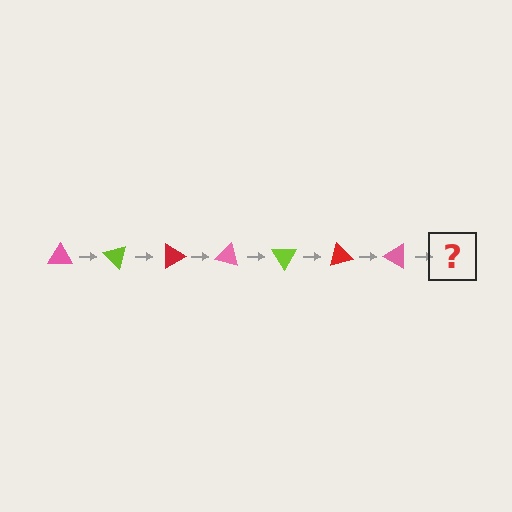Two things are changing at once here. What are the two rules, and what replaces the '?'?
The two rules are that it rotates 45 degrees each step and the color cycles through pink, lime, and red. The '?' should be a lime triangle, rotated 315 degrees from the start.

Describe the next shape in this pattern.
It should be a lime triangle, rotated 315 degrees from the start.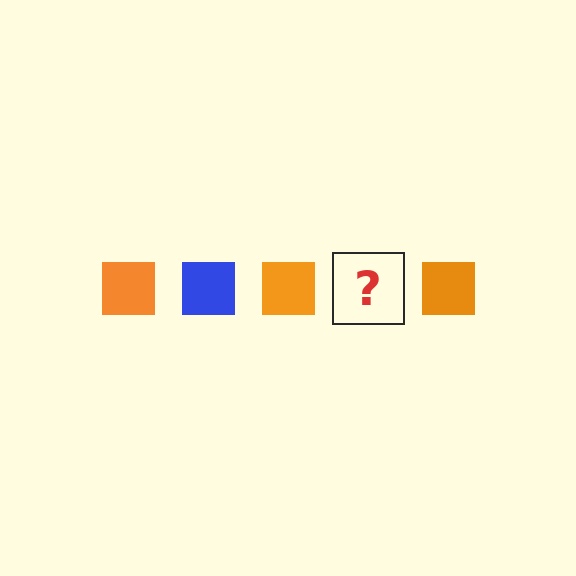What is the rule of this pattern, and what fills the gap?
The rule is that the pattern cycles through orange, blue squares. The gap should be filled with a blue square.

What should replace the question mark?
The question mark should be replaced with a blue square.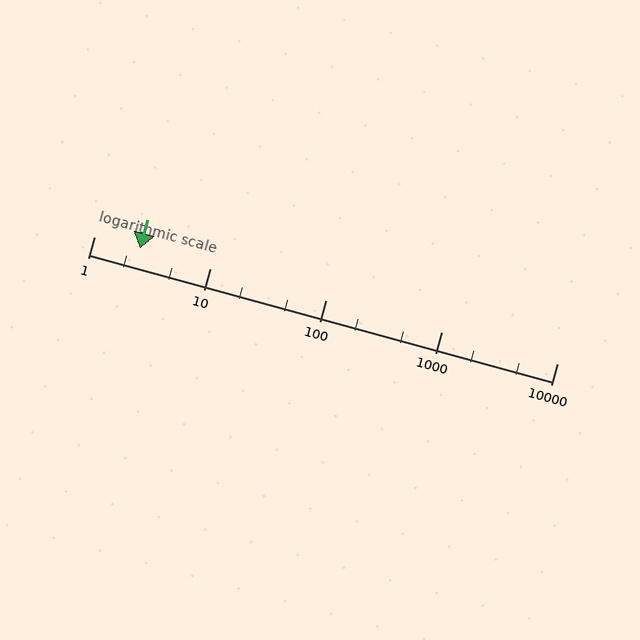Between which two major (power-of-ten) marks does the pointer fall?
The pointer is between 1 and 10.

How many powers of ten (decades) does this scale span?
The scale spans 4 decades, from 1 to 10000.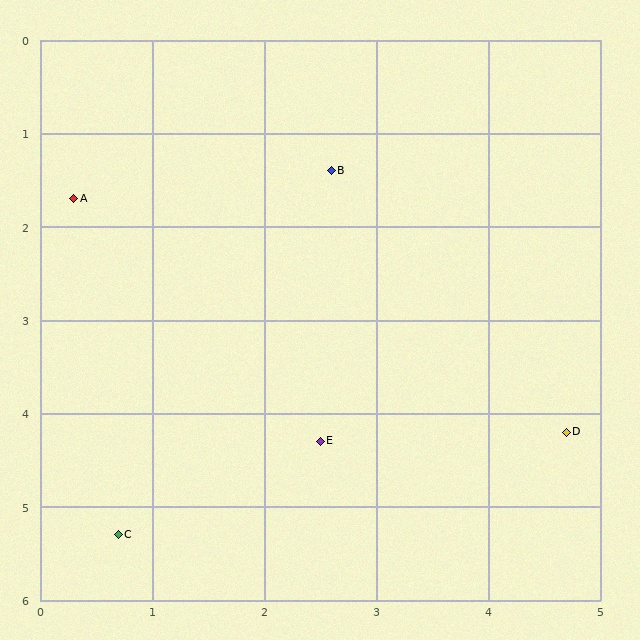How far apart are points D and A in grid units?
Points D and A are about 5.1 grid units apart.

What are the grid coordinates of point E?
Point E is at approximately (2.5, 4.3).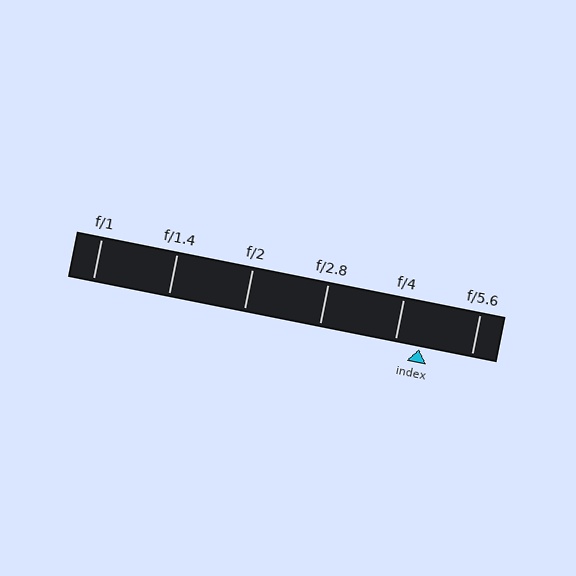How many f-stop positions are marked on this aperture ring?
There are 6 f-stop positions marked.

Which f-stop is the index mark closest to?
The index mark is closest to f/4.